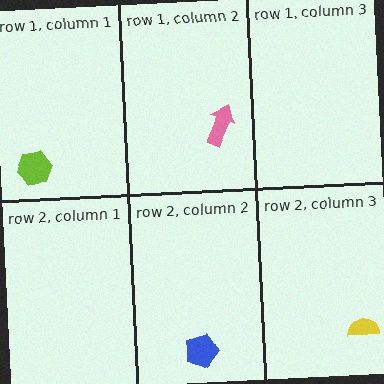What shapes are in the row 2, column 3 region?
The yellow semicircle.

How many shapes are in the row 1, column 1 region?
1.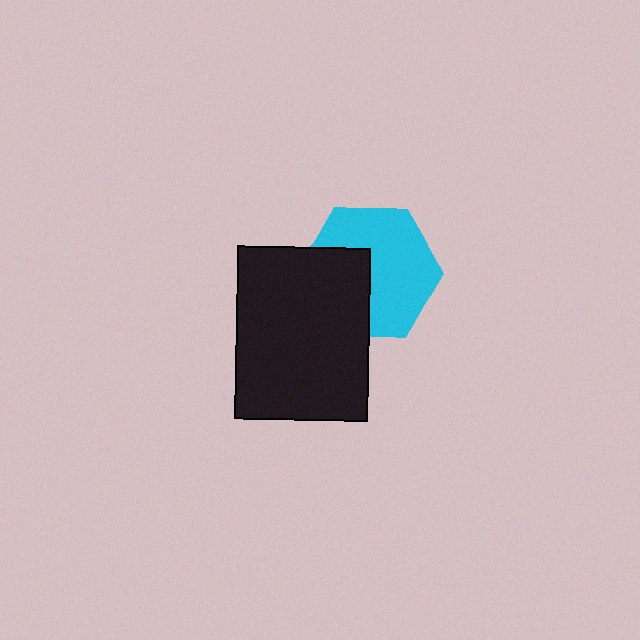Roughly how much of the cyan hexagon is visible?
About half of it is visible (roughly 63%).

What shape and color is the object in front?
The object in front is a black rectangle.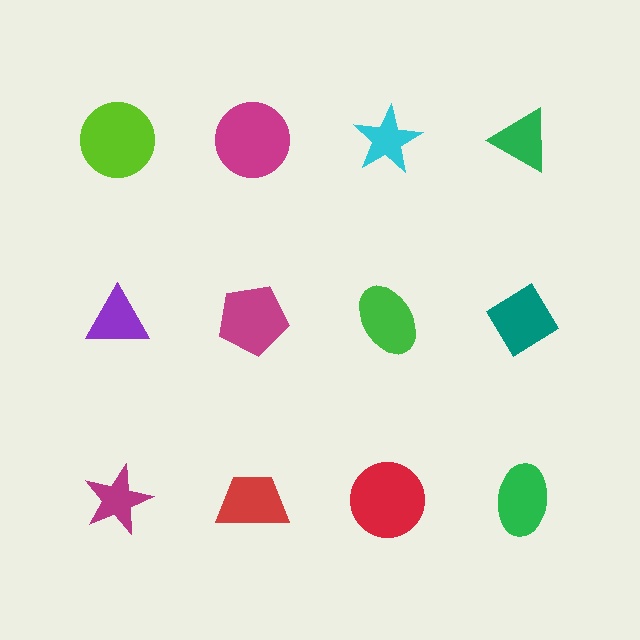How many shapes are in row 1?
4 shapes.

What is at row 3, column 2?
A red trapezoid.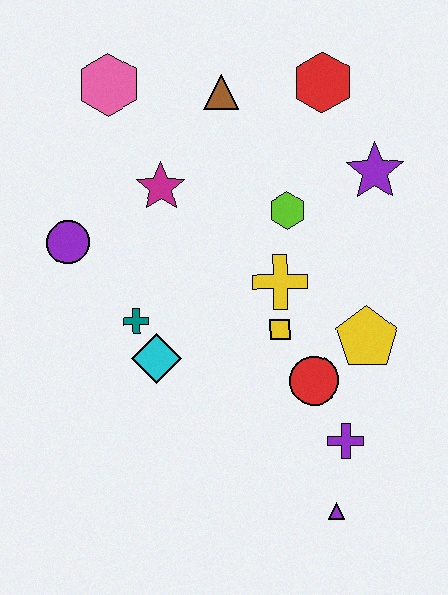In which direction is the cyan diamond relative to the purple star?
The cyan diamond is to the left of the purple star.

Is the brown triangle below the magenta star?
No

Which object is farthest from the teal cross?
The red hexagon is farthest from the teal cross.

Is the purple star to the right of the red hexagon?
Yes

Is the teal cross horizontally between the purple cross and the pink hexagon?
Yes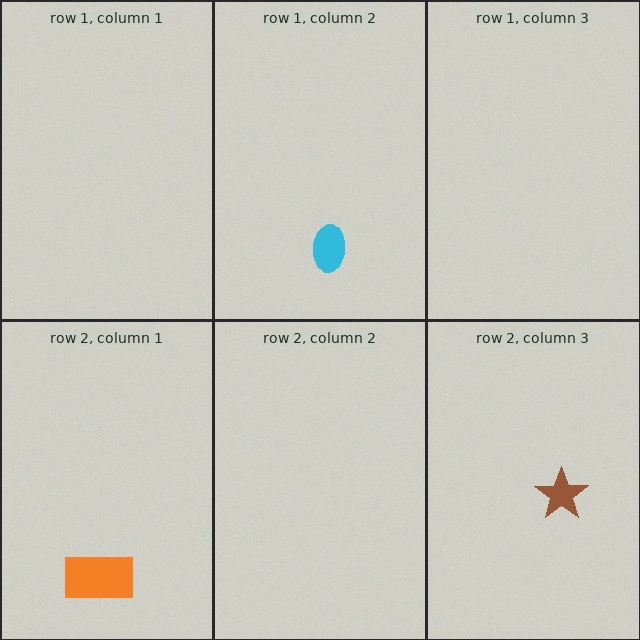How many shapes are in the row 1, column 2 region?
1.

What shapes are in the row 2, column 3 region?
The brown star.